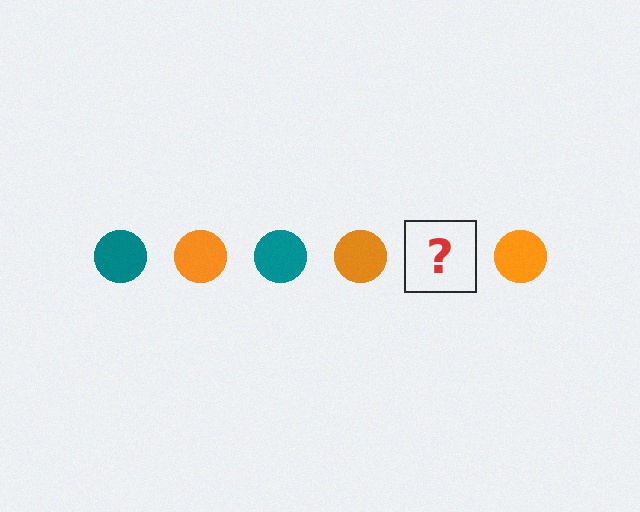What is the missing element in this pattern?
The missing element is a teal circle.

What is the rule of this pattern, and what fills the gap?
The rule is that the pattern cycles through teal, orange circles. The gap should be filled with a teal circle.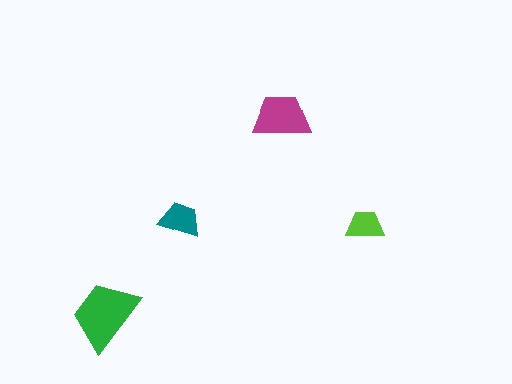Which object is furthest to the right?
The lime trapezoid is rightmost.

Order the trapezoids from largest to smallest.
the green one, the magenta one, the teal one, the lime one.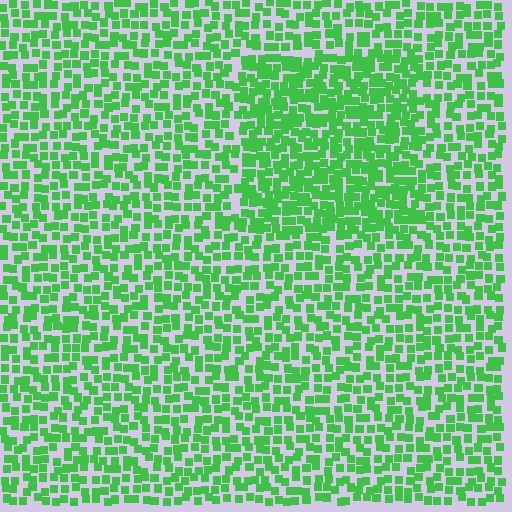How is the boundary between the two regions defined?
The boundary is defined by a change in element density (approximately 1.6x ratio). All elements are the same color, size, and shape.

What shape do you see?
I see a rectangle.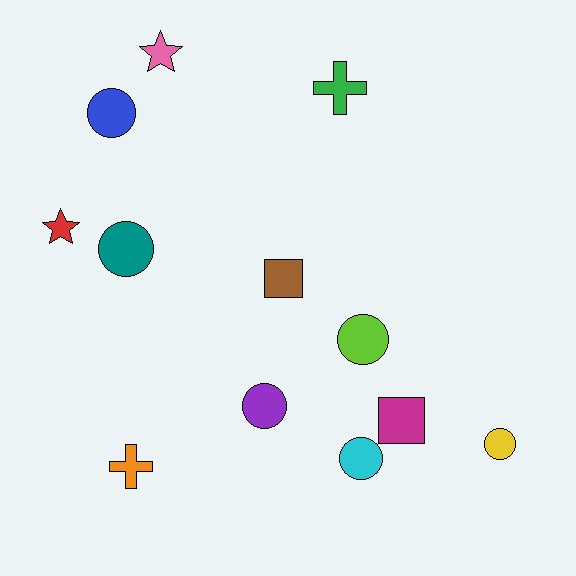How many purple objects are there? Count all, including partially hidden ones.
There is 1 purple object.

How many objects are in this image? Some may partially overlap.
There are 12 objects.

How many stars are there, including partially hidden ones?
There are 2 stars.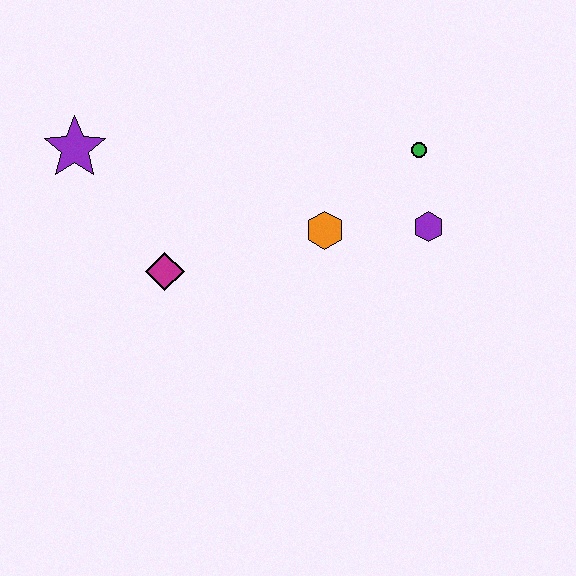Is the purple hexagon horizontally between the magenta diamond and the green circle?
No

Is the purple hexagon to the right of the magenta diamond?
Yes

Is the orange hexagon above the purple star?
No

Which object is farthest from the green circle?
The purple star is farthest from the green circle.